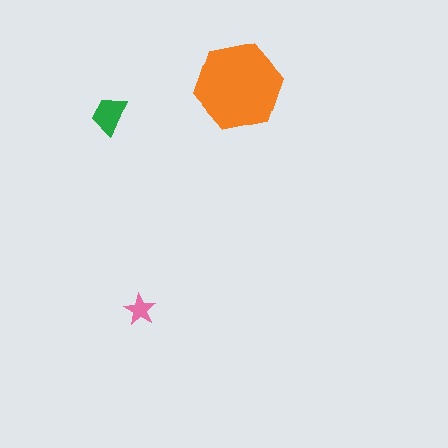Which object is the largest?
The orange hexagon.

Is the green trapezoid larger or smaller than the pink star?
Larger.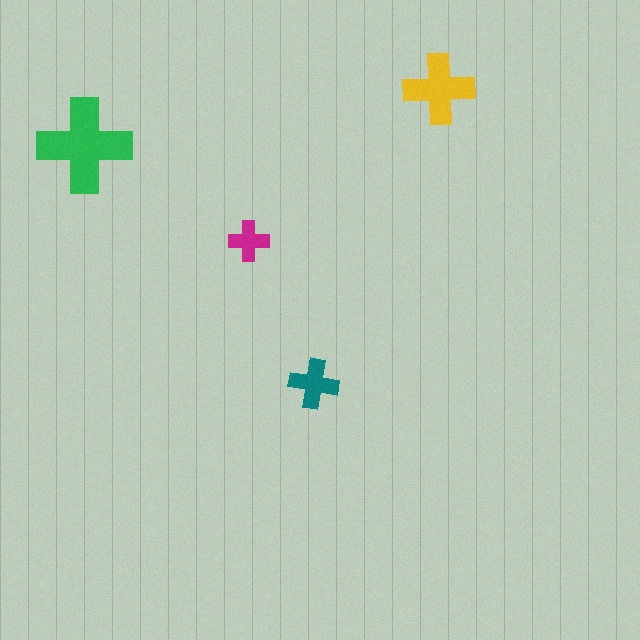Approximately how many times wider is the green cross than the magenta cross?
About 2.5 times wider.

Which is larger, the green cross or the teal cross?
The green one.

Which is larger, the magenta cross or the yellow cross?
The yellow one.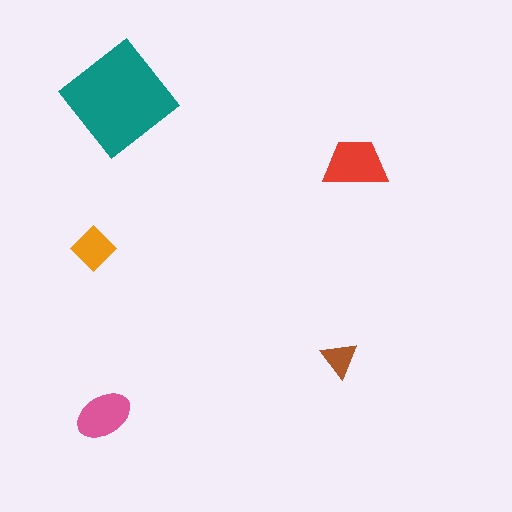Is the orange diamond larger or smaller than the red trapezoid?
Smaller.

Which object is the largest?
The teal diamond.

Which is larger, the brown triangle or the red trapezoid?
The red trapezoid.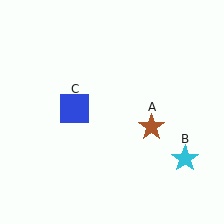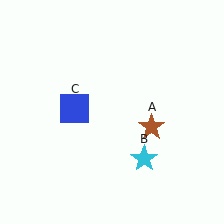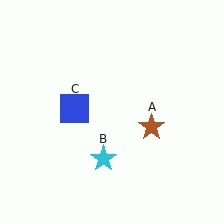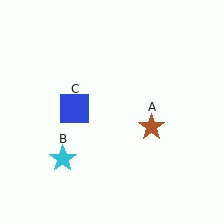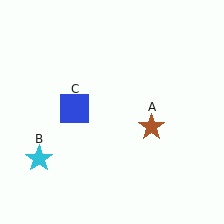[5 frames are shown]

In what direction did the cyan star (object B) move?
The cyan star (object B) moved left.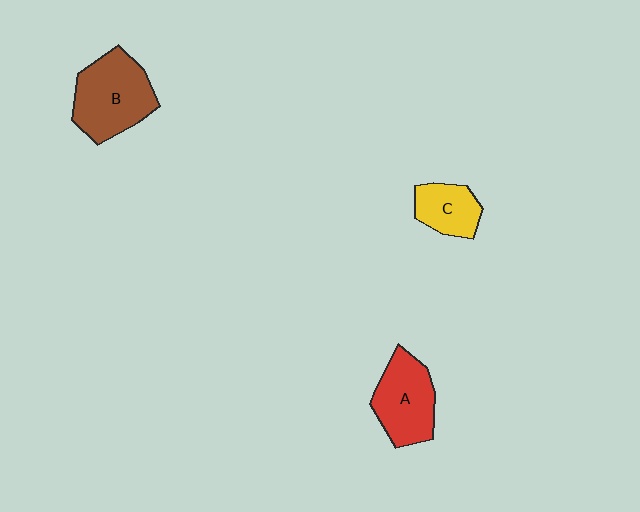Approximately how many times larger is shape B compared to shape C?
Approximately 1.8 times.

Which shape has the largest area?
Shape B (brown).